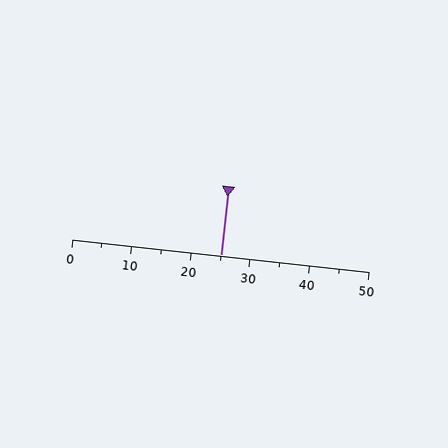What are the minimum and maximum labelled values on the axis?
The axis runs from 0 to 50.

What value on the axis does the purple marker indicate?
The marker indicates approximately 25.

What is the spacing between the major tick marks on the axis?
The major ticks are spaced 10 apart.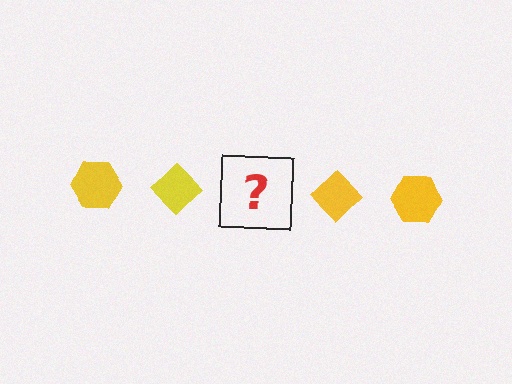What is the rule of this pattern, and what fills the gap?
The rule is that the pattern cycles through hexagon, diamond shapes in yellow. The gap should be filled with a yellow hexagon.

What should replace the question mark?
The question mark should be replaced with a yellow hexagon.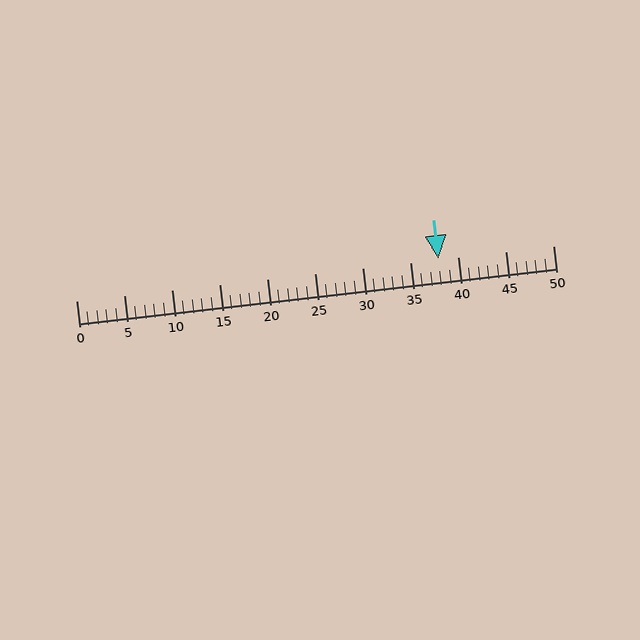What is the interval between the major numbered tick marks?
The major tick marks are spaced 5 units apart.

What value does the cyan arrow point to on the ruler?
The cyan arrow points to approximately 38.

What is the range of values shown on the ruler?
The ruler shows values from 0 to 50.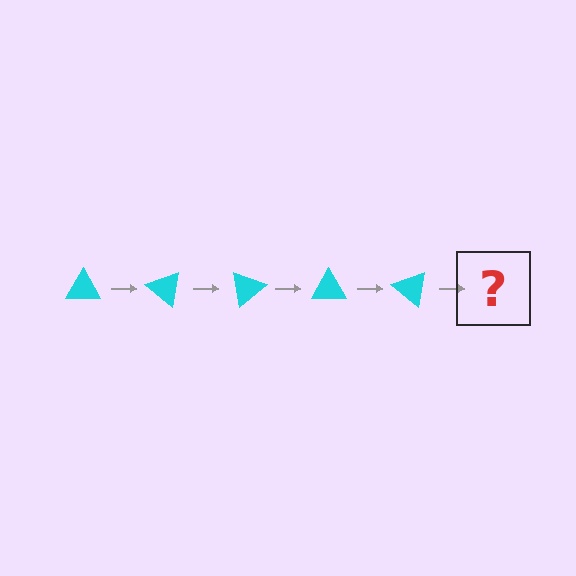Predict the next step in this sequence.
The next step is a cyan triangle rotated 200 degrees.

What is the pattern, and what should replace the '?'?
The pattern is that the triangle rotates 40 degrees each step. The '?' should be a cyan triangle rotated 200 degrees.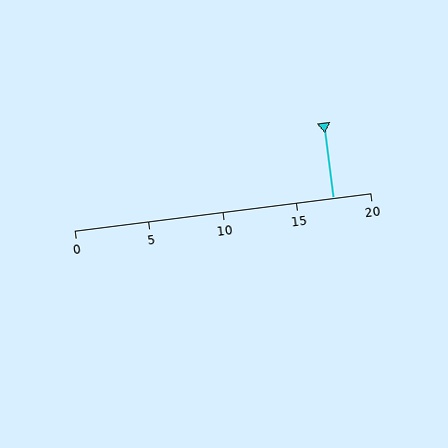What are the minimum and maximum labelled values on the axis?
The axis runs from 0 to 20.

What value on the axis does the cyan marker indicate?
The marker indicates approximately 17.5.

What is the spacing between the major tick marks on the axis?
The major ticks are spaced 5 apart.